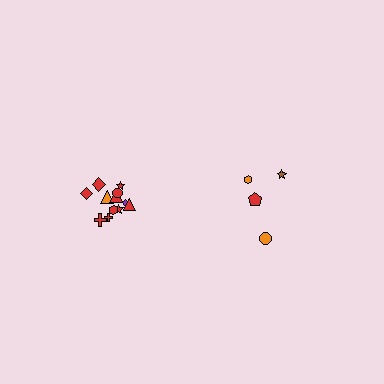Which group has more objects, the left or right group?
The left group.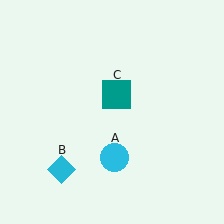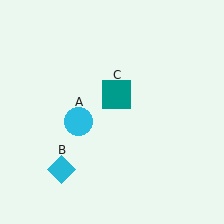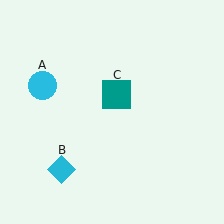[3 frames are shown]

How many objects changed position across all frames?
1 object changed position: cyan circle (object A).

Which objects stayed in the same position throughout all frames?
Cyan diamond (object B) and teal square (object C) remained stationary.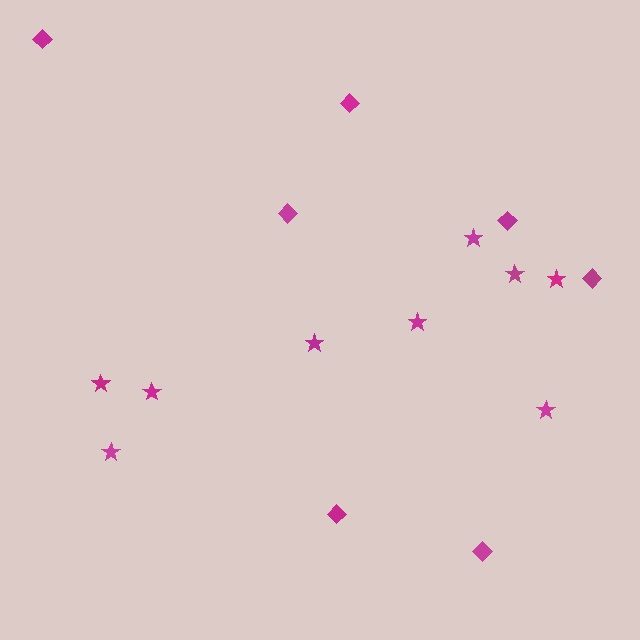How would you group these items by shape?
There are 2 groups: one group of stars (9) and one group of diamonds (7).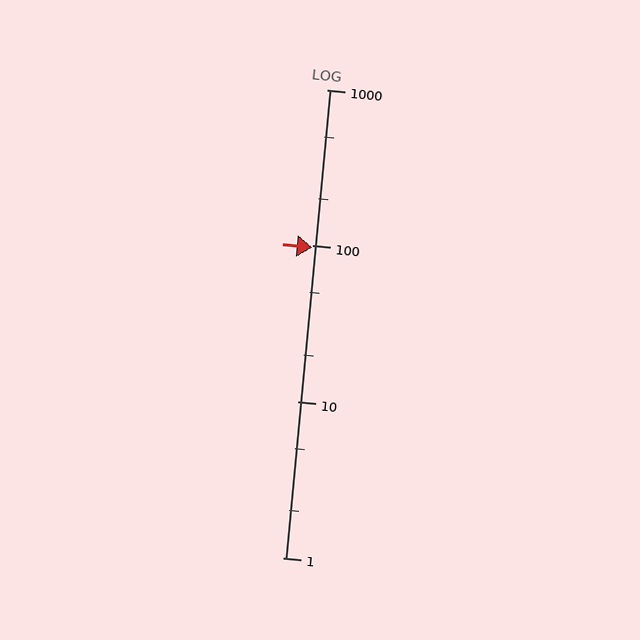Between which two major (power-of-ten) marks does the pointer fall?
The pointer is between 10 and 100.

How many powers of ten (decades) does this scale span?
The scale spans 3 decades, from 1 to 1000.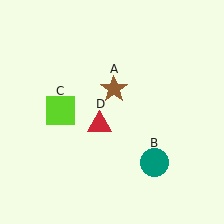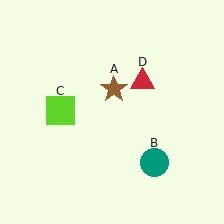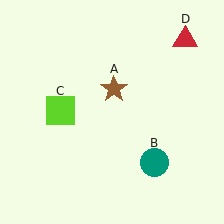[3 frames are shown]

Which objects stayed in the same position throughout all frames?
Brown star (object A) and teal circle (object B) and lime square (object C) remained stationary.